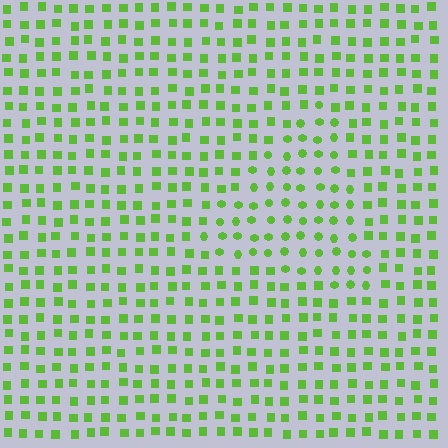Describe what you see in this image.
The image is filled with small lime elements arranged in a uniform grid. A triangle-shaped region contains circles, while the surrounding area contains squares. The boundary is defined purely by the change in element shape.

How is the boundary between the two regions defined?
The boundary is defined by a change in element shape: circles inside vs. squares outside. All elements share the same color and spacing.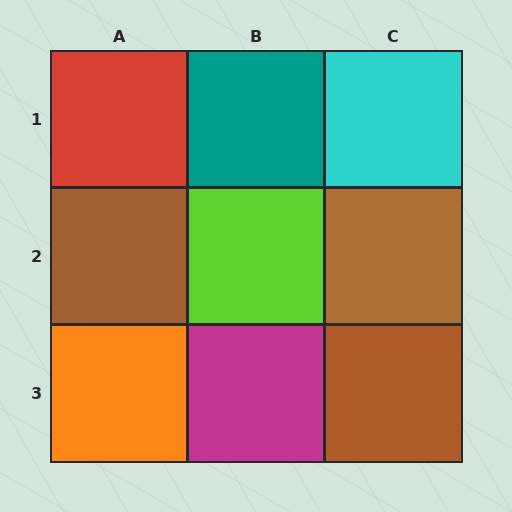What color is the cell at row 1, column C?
Cyan.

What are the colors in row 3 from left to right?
Orange, magenta, brown.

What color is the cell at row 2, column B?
Lime.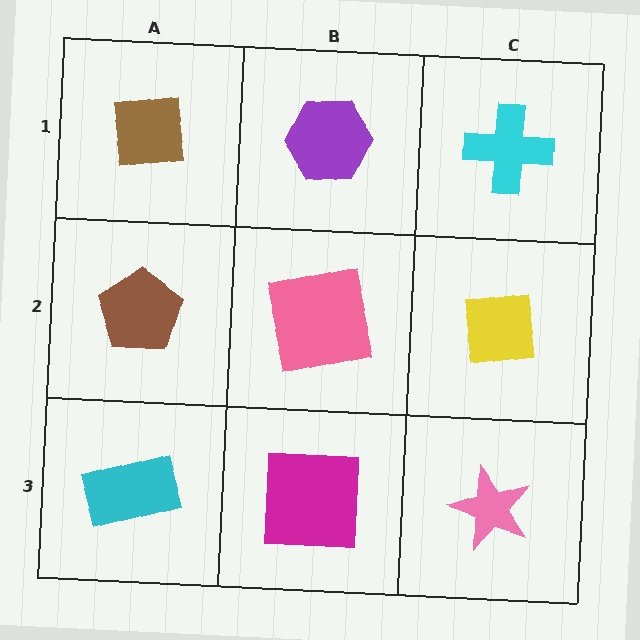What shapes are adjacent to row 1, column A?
A brown pentagon (row 2, column A), a purple hexagon (row 1, column B).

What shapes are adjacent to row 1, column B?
A pink square (row 2, column B), a brown square (row 1, column A), a cyan cross (row 1, column C).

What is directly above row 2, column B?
A purple hexagon.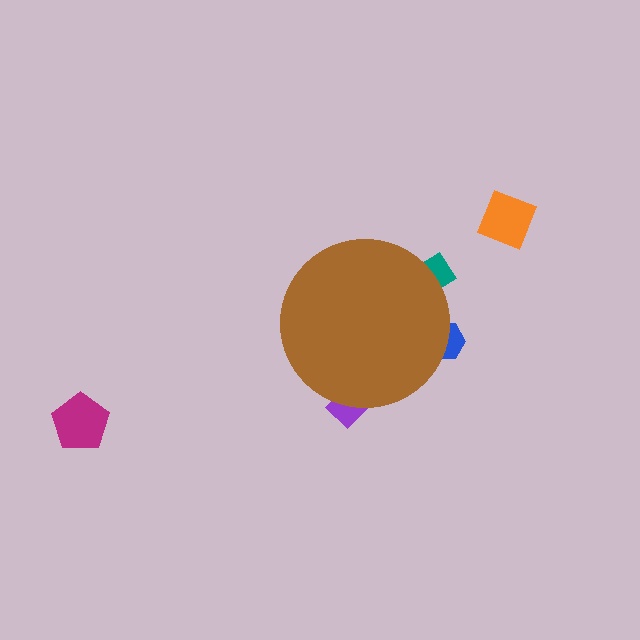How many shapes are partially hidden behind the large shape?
3 shapes are partially hidden.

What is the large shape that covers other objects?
A brown circle.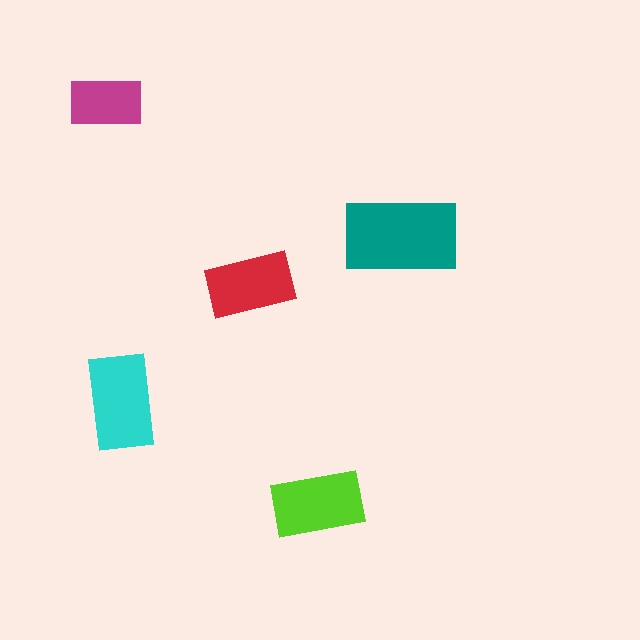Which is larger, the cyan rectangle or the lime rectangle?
The cyan one.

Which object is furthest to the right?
The teal rectangle is rightmost.